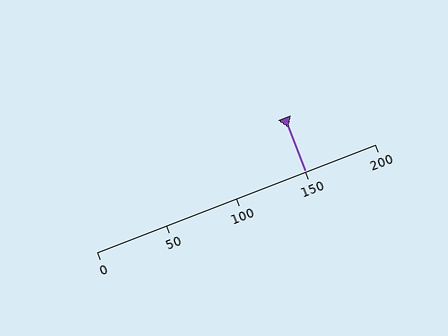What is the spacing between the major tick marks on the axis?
The major ticks are spaced 50 apart.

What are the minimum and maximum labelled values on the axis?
The axis runs from 0 to 200.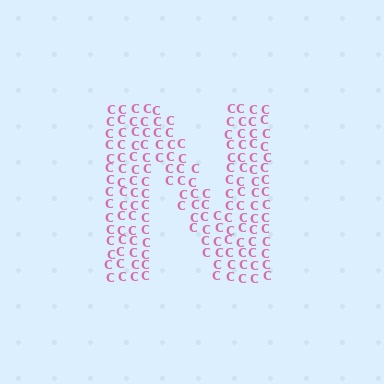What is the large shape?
The large shape is the letter N.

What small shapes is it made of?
It is made of small letter C's.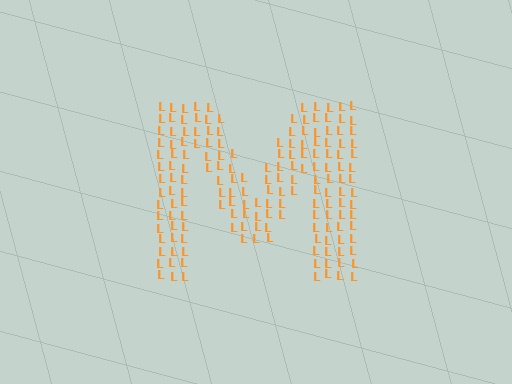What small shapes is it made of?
It is made of small letter L's.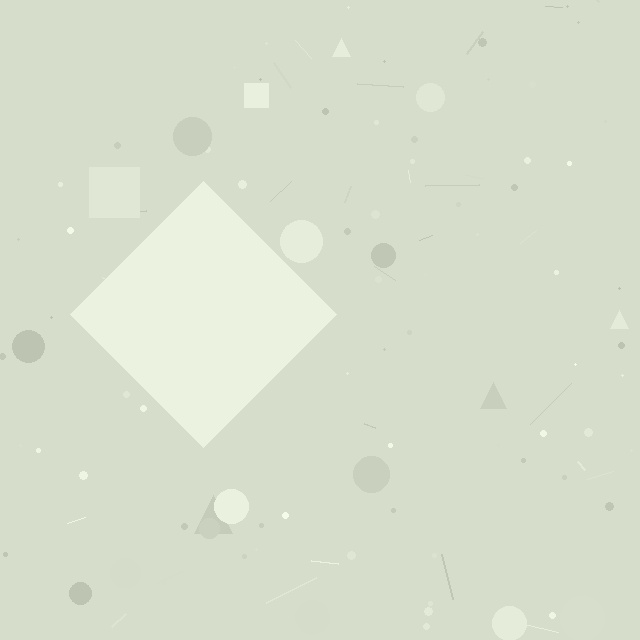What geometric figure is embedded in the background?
A diamond is embedded in the background.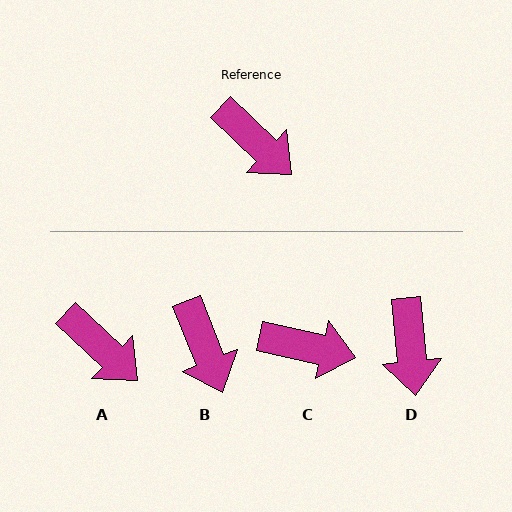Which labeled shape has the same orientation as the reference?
A.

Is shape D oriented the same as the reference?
No, it is off by about 41 degrees.